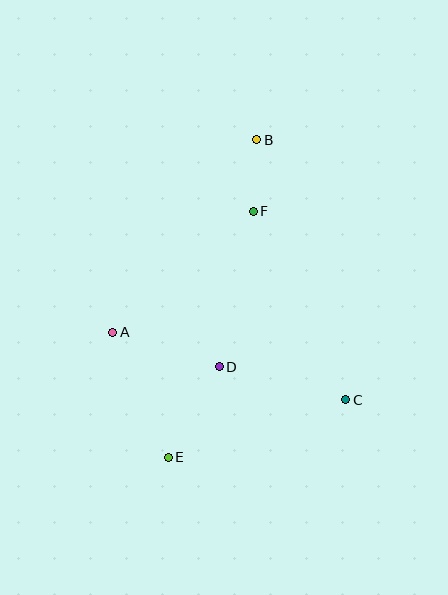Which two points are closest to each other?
Points B and F are closest to each other.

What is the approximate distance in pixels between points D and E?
The distance between D and E is approximately 104 pixels.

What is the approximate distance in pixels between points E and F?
The distance between E and F is approximately 260 pixels.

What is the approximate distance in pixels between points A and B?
The distance between A and B is approximately 241 pixels.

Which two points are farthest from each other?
Points B and E are farthest from each other.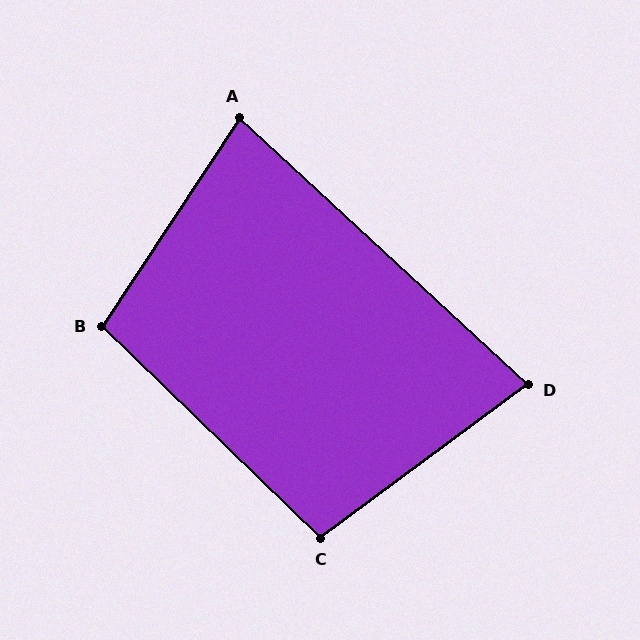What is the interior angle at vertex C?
Approximately 99 degrees (obtuse).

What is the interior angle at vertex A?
Approximately 81 degrees (acute).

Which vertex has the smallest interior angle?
D, at approximately 79 degrees.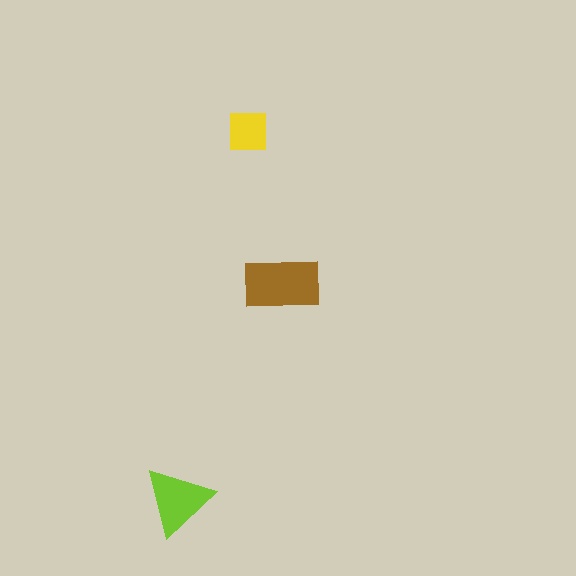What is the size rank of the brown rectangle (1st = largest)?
1st.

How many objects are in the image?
There are 3 objects in the image.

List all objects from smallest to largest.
The yellow square, the lime triangle, the brown rectangle.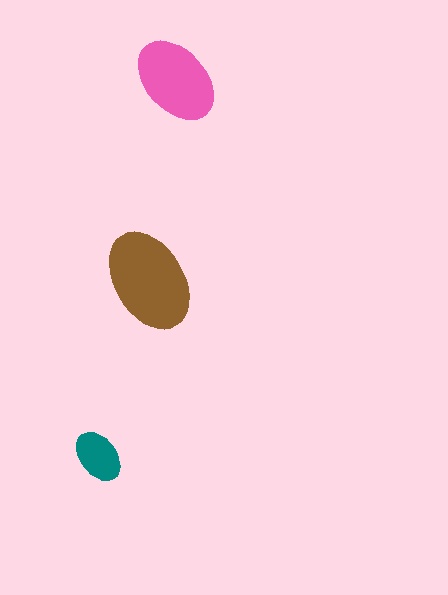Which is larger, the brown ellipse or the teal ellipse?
The brown one.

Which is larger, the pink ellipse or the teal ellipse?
The pink one.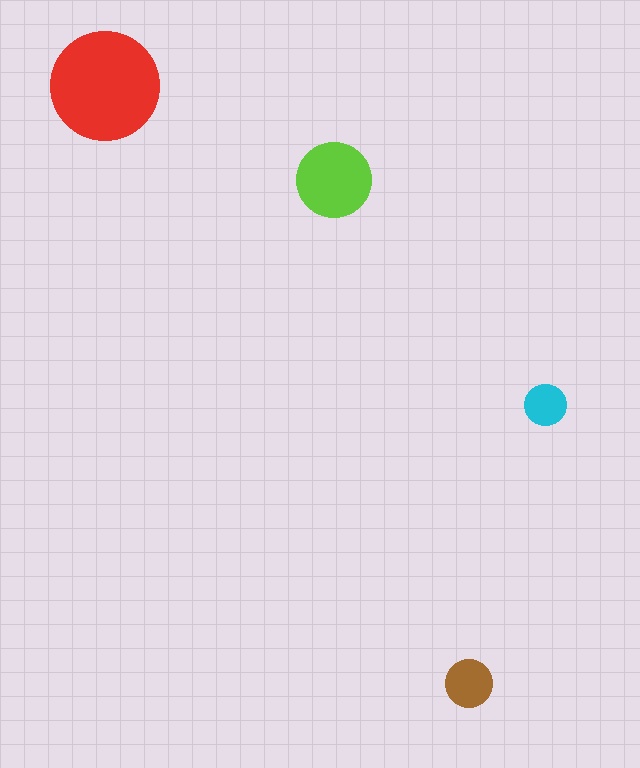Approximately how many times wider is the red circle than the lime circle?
About 1.5 times wider.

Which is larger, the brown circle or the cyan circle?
The brown one.